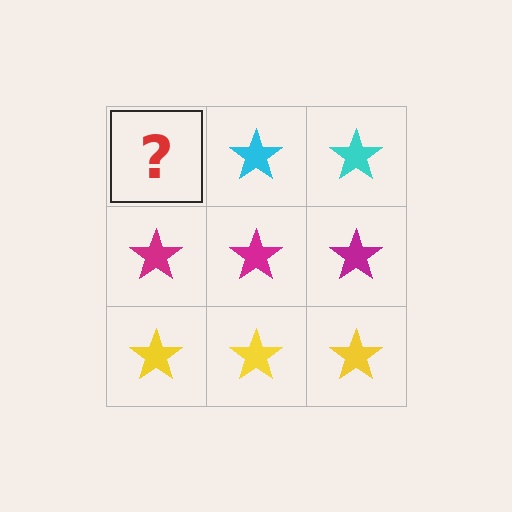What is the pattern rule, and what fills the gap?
The rule is that each row has a consistent color. The gap should be filled with a cyan star.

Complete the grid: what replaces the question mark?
The question mark should be replaced with a cyan star.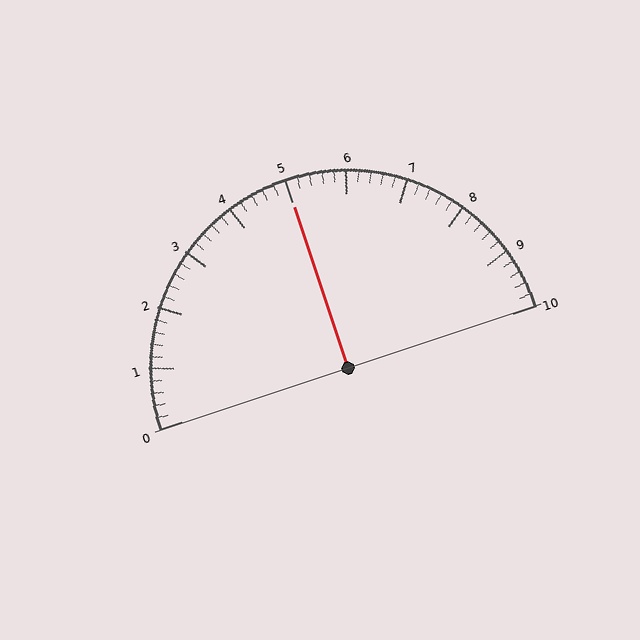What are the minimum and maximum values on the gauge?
The gauge ranges from 0 to 10.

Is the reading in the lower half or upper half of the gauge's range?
The reading is in the upper half of the range (0 to 10).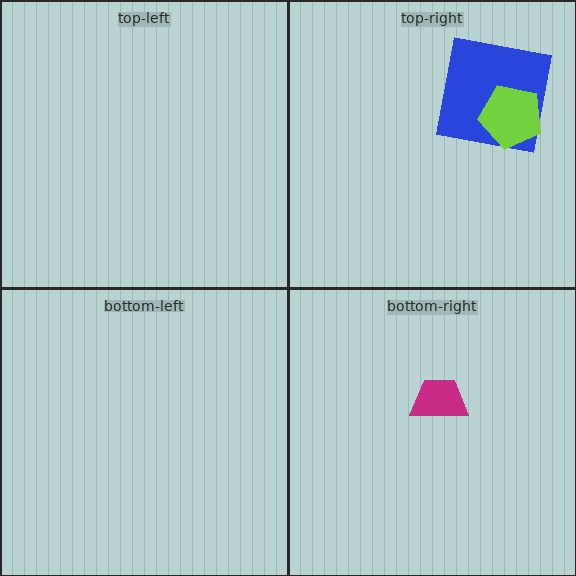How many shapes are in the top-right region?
2.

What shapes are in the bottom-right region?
The magenta trapezoid.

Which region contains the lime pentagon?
The top-right region.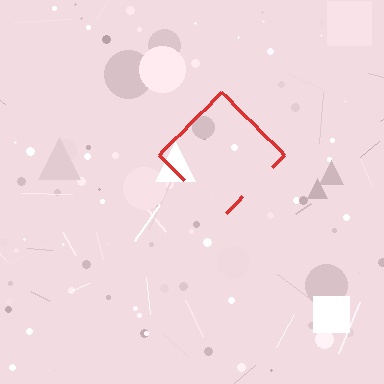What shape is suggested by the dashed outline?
The dashed outline suggests a diamond.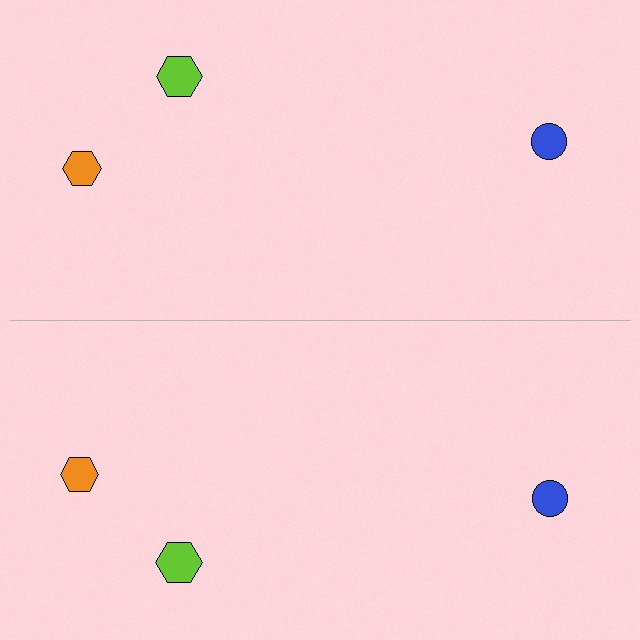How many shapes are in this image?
There are 6 shapes in this image.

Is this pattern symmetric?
Yes, this pattern has bilateral (reflection) symmetry.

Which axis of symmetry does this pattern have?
The pattern has a horizontal axis of symmetry running through the center of the image.